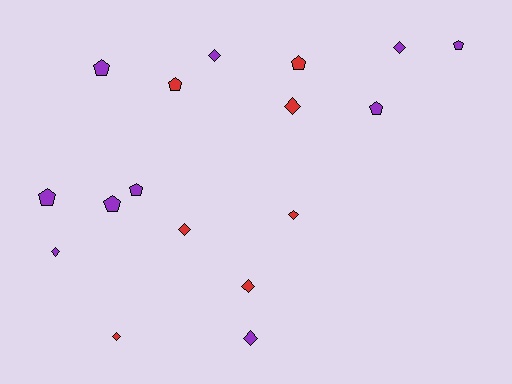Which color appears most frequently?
Purple, with 10 objects.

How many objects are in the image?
There are 17 objects.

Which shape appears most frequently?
Diamond, with 9 objects.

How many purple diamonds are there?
There are 4 purple diamonds.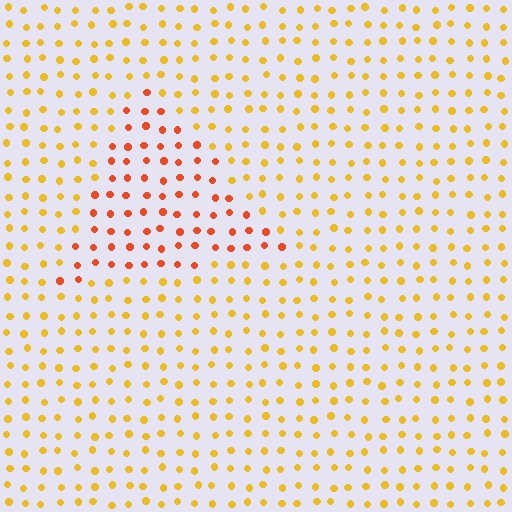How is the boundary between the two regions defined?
The boundary is defined purely by a slight shift in hue (about 35 degrees). Spacing, size, and orientation are identical on both sides.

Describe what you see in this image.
The image is filled with small yellow elements in a uniform arrangement. A triangle-shaped region is visible where the elements are tinted to a slightly different hue, forming a subtle color boundary.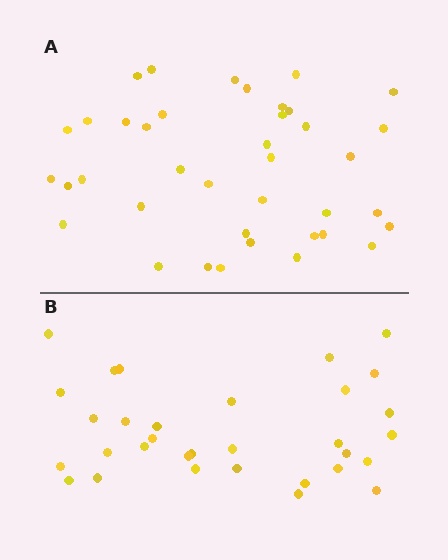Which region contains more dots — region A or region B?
Region A (the top region) has more dots.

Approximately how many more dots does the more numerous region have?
Region A has roughly 8 or so more dots than region B.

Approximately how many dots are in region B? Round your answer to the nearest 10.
About 30 dots. (The exact count is 32, which rounds to 30.)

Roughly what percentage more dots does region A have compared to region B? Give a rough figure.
About 20% more.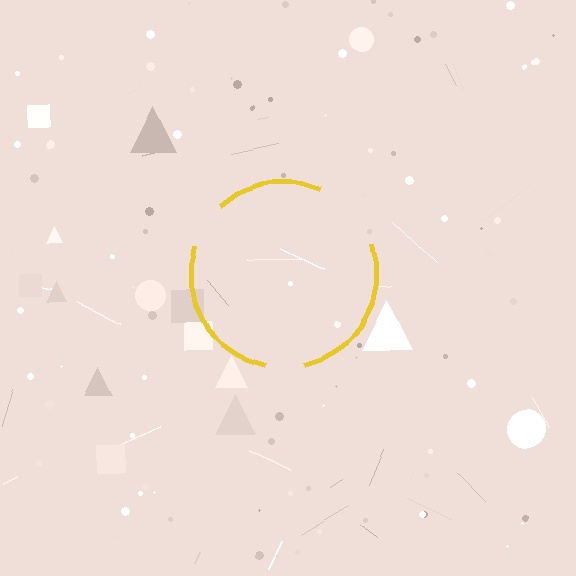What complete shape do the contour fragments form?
The contour fragments form a circle.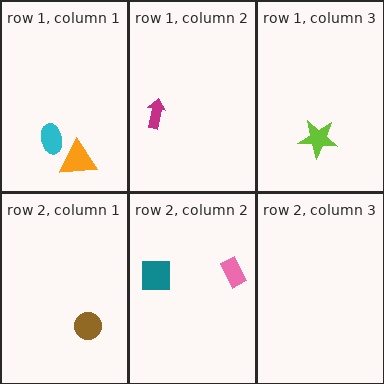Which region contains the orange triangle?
The row 1, column 1 region.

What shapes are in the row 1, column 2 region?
The magenta arrow.